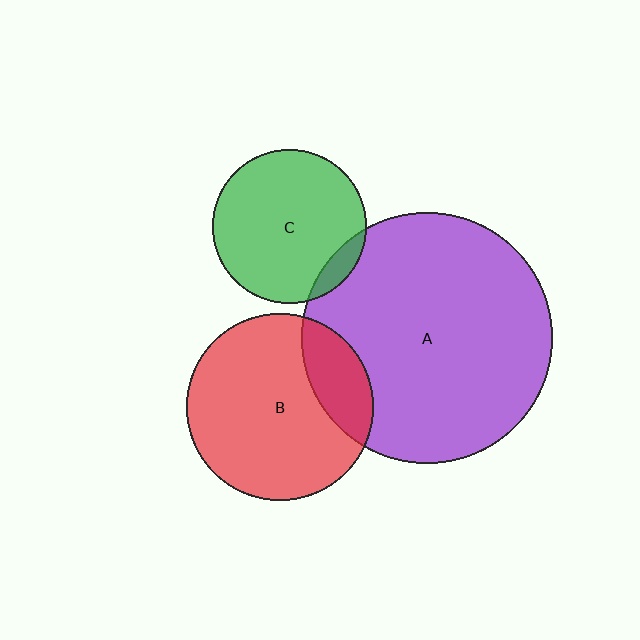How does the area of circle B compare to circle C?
Approximately 1.5 times.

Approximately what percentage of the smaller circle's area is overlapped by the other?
Approximately 10%.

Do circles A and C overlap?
Yes.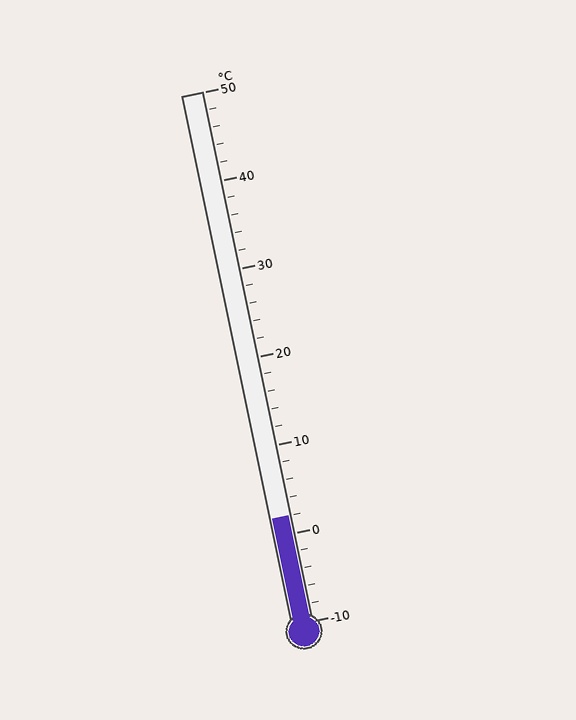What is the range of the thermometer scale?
The thermometer scale ranges from -10°C to 50°C.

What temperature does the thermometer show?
The thermometer shows approximately 2°C.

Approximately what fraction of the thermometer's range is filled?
The thermometer is filled to approximately 20% of its range.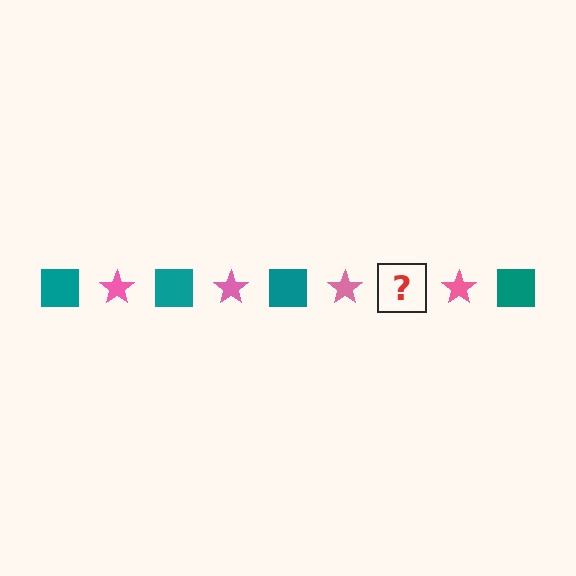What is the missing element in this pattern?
The missing element is a teal square.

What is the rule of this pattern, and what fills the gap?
The rule is that the pattern alternates between teal square and pink star. The gap should be filled with a teal square.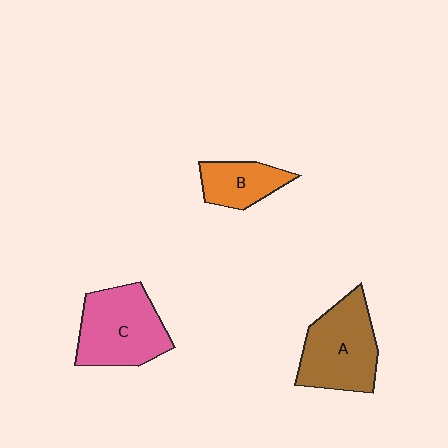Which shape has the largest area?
Shape C (pink).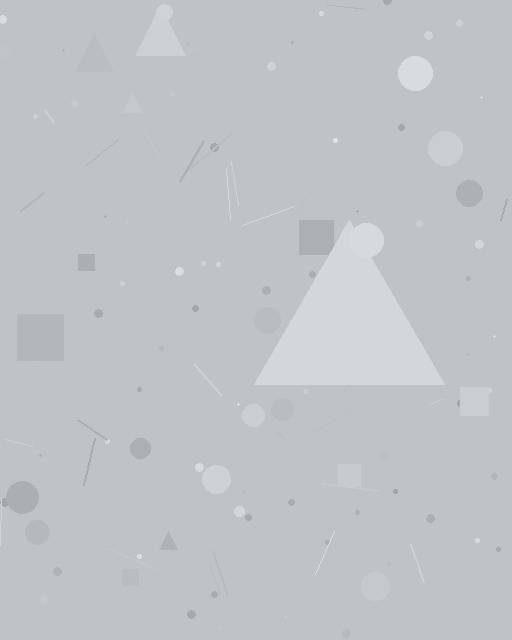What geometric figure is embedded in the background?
A triangle is embedded in the background.